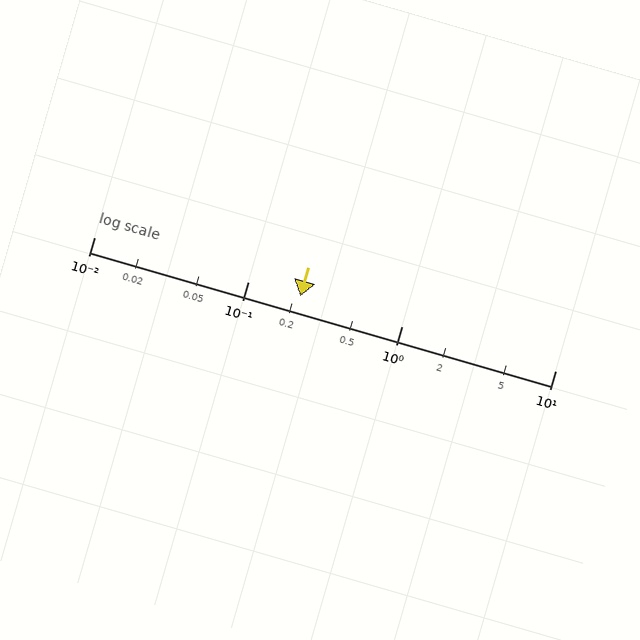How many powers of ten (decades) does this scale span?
The scale spans 3 decades, from 0.01 to 10.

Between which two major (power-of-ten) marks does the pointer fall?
The pointer is between 0.1 and 1.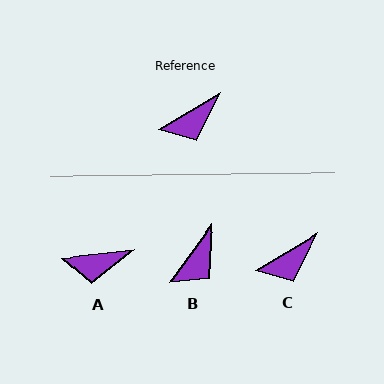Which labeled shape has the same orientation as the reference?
C.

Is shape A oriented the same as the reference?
No, it is off by about 24 degrees.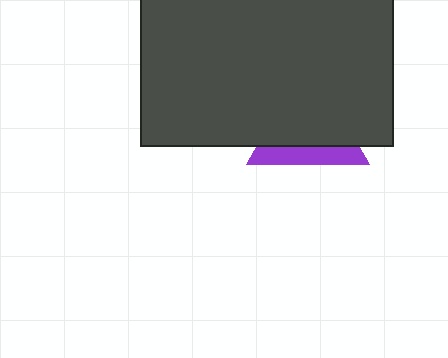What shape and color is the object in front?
The object in front is a dark gray rectangle.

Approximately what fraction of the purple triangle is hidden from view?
Roughly 70% of the purple triangle is hidden behind the dark gray rectangle.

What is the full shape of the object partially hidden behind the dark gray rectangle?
The partially hidden object is a purple triangle.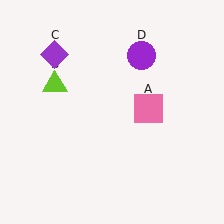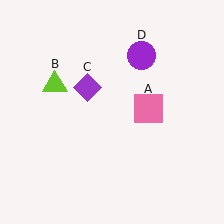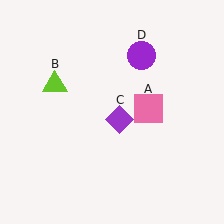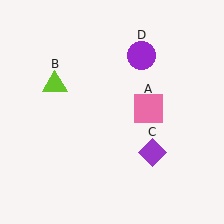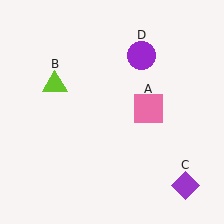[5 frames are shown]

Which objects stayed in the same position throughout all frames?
Pink square (object A) and lime triangle (object B) and purple circle (object D) remained stationary.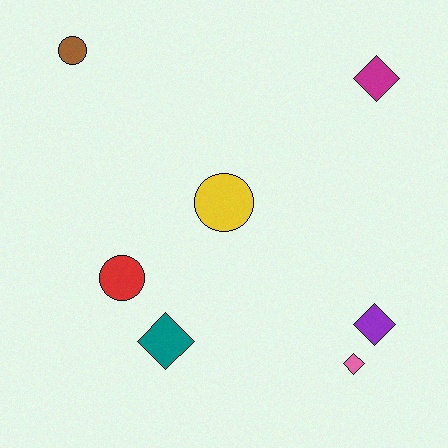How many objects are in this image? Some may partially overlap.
There are 7 objects.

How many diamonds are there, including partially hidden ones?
There are 4 diamonds.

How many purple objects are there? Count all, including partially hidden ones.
There is 1 purple object.